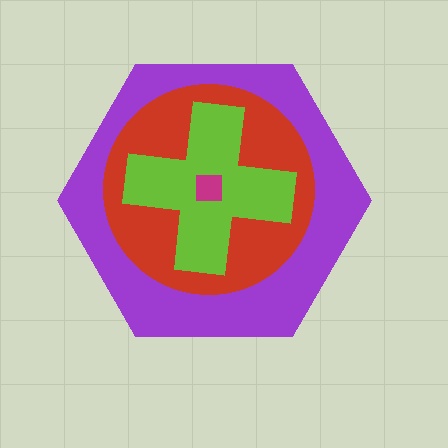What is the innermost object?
The magenta square.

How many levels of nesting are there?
4.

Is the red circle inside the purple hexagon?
Yes.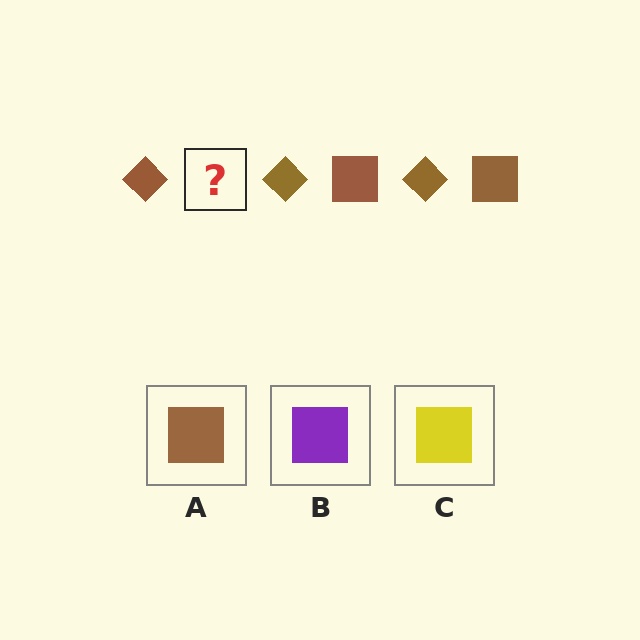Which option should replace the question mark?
Option A.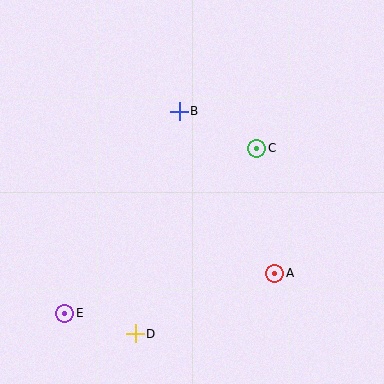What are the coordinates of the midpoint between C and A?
The midpoint between C and A is at (266, 211).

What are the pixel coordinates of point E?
Point E is at (65, 313).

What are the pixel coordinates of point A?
Point A is at (275, 273).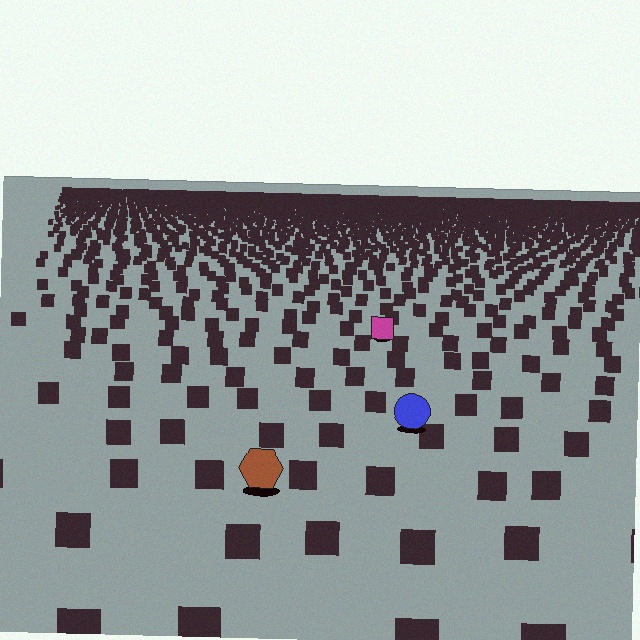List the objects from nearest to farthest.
From nearest to farthest: the brown hexagon, the blue circle, the magenta square.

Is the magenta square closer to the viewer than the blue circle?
No. The blue circle is closer — you can tell from the texture gradient: the ground texture is coarser near it.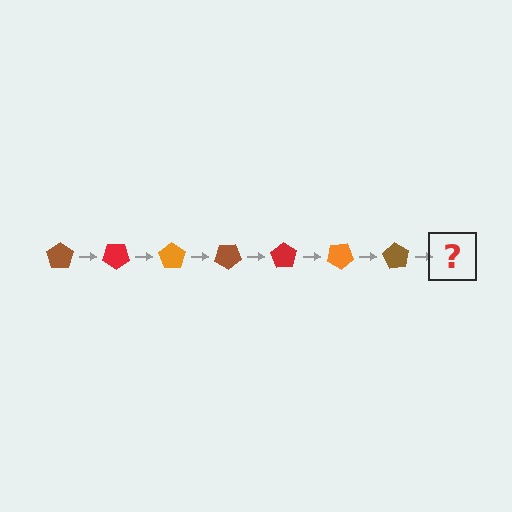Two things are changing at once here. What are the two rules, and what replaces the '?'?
The two rules are that it rotates 35 degrees each step and the color cycles through brown, red, and orange. The '?' should be a red pentagon, rotated 245 degrees from the start.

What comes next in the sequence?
The next element should be a red pentagon, rotated 245 degrees from the start.